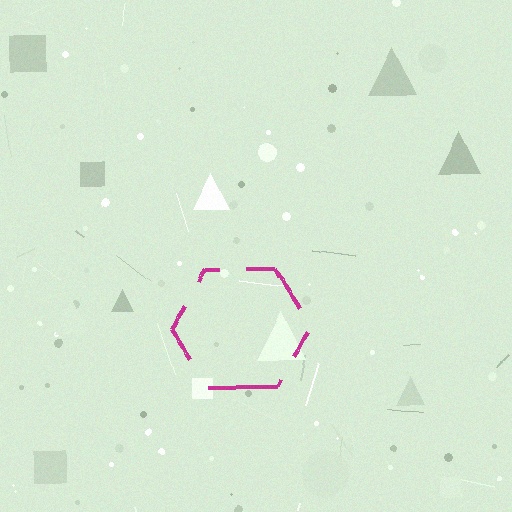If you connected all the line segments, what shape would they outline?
They would outline a hexagon.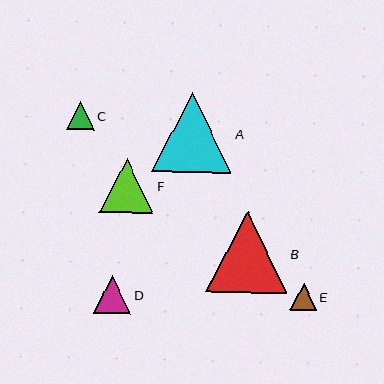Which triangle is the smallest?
Triangle E is the smallest with a size of approximately 27 pixels.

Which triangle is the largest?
Triangle B is the largest with a size of approximately 81 pixels.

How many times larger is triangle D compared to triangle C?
Triangle D is approximately 1.3 times the size of triangle C.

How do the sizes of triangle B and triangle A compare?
Triangle B and triangle A are approximately the same size.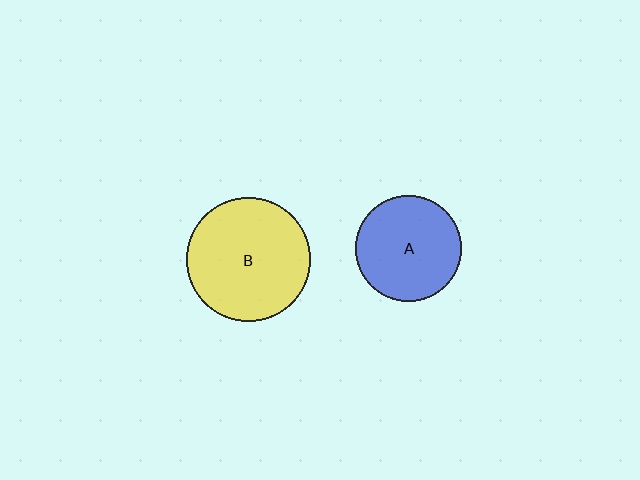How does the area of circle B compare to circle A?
Approximately 1.4 times.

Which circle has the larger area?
Circle B (yellow).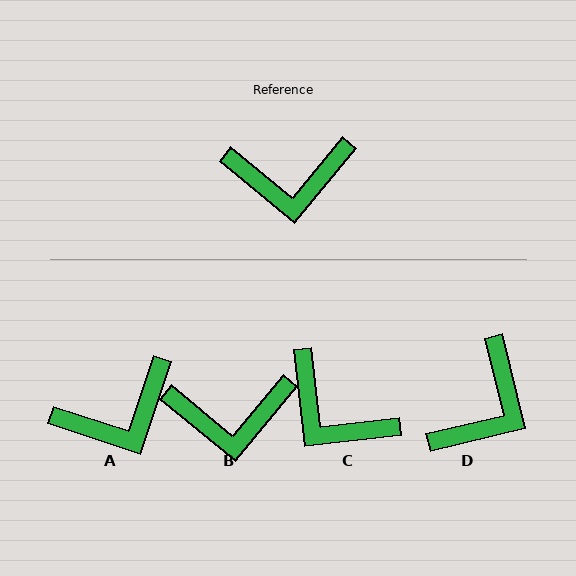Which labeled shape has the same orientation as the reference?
B.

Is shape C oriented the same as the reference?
No, it is off by about 44 degrees.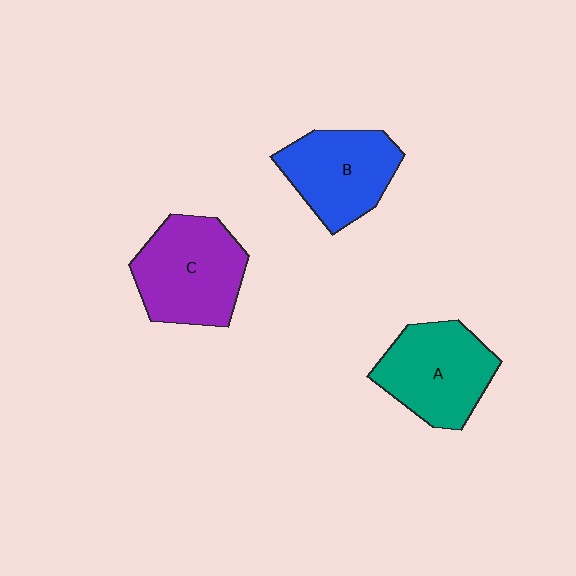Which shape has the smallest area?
Shape B (blue).